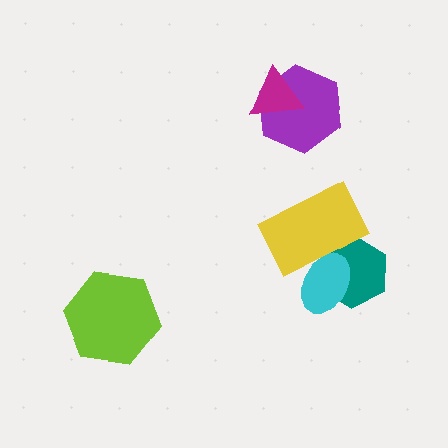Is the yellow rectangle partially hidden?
No, no other shape covers it.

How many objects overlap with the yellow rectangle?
2 objects overlap with the yellow rectangle.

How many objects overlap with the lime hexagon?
0 objects overlap with the lime hexagon.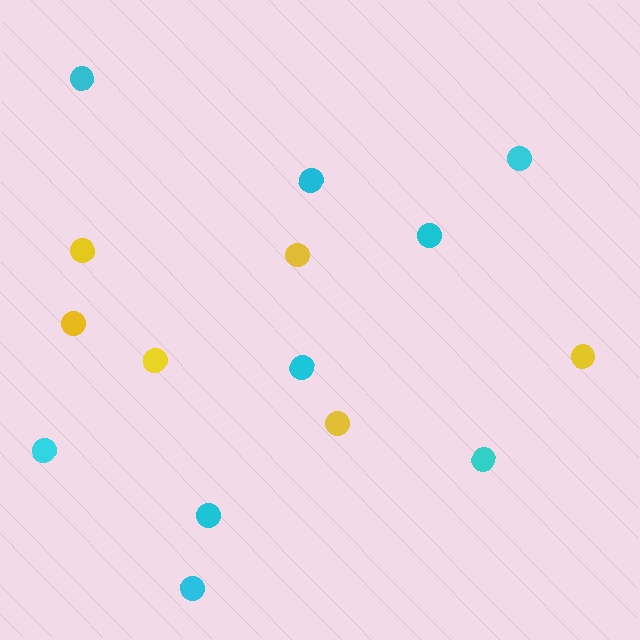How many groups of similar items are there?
There are 2 groups: one group of yellow circles (6) and one group of cyan circles (9).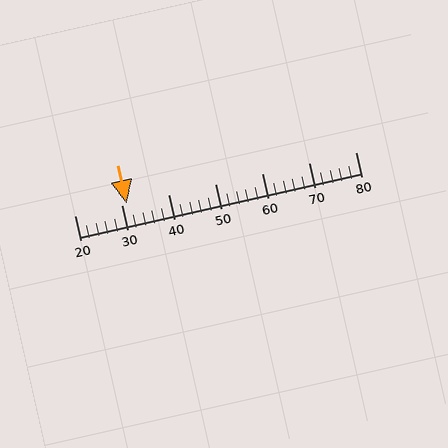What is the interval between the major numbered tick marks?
The major tick marks are spaced 10 units apart.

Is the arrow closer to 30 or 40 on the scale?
The arrow is closer to 30.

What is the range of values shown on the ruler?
The ruler shows values from 20 to 80.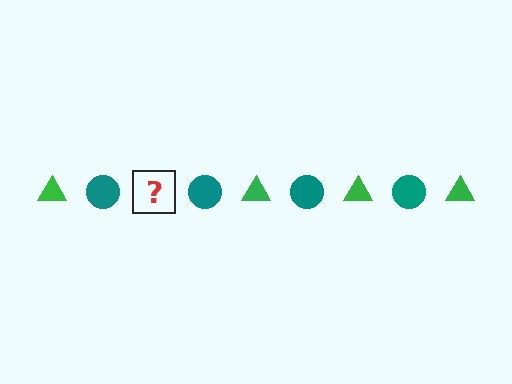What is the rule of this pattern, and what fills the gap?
The rule is that the pattern alternates between green triangle and teal circle. The gap should be filled with a green triangle.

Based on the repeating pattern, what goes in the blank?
The blank should be a green triangle.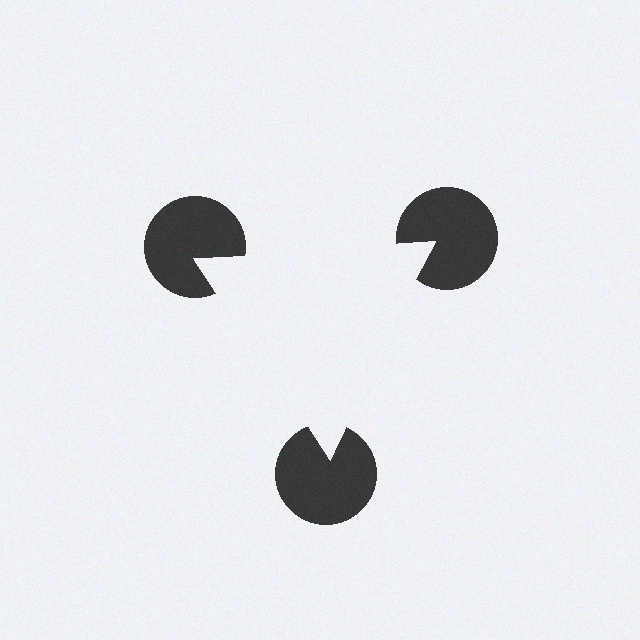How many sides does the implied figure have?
3 sides.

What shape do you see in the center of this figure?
An illusory triangle — its edges are inferred from the aligned wedge cuts in the pac-man discs, not physically drawn.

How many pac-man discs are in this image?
There are 3 — one at each vertex of the illusory triangle.